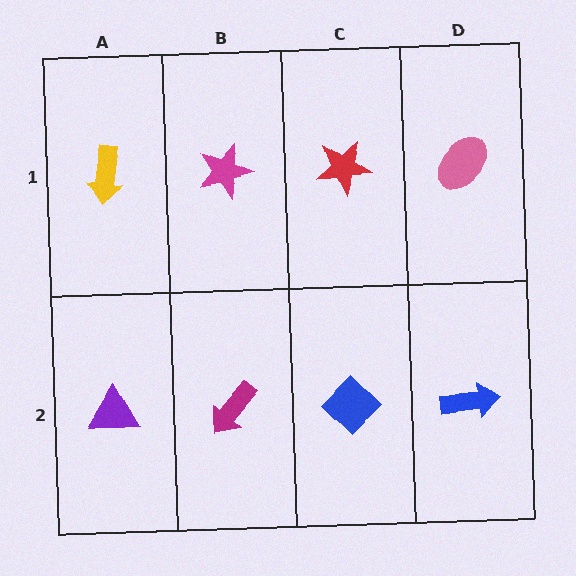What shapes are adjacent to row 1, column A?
A purple triangle (row 2, column A), a magenta star (row 1, column B).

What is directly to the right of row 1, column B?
A red star.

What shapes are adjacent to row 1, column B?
A magenta arrow (row 2, column B), a yellow arrow (row 1, column A), a red star (row 1, column C).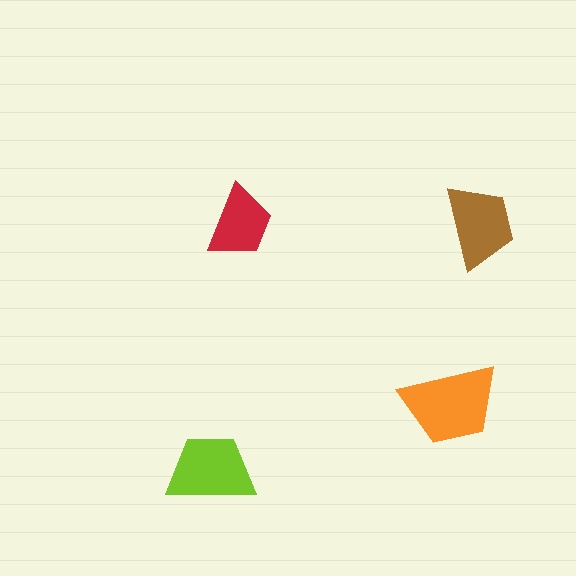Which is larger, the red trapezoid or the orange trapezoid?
The orange one.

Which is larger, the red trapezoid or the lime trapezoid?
The lime one.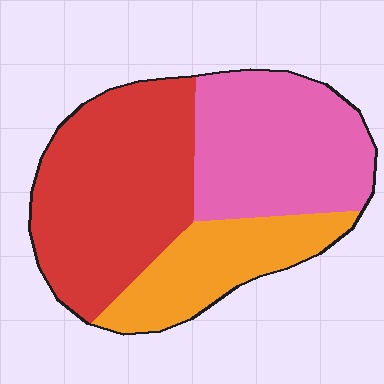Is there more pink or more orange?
Pink.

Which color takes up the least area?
Orange, at roughly 20%.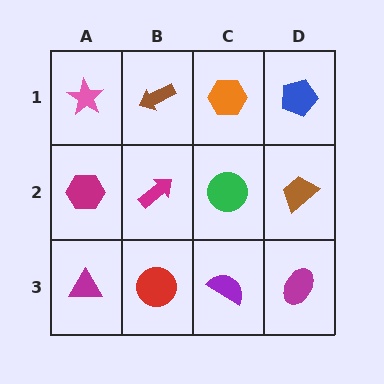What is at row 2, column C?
A green circle.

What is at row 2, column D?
A brown trapezoid.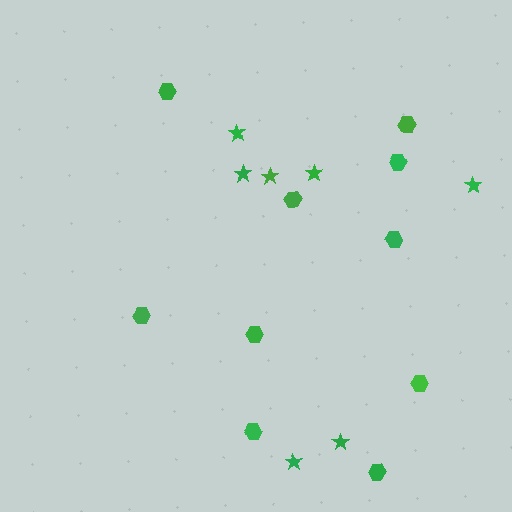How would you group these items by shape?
There are 2 groups: one group of hexagons (10) and one group of stars (7).